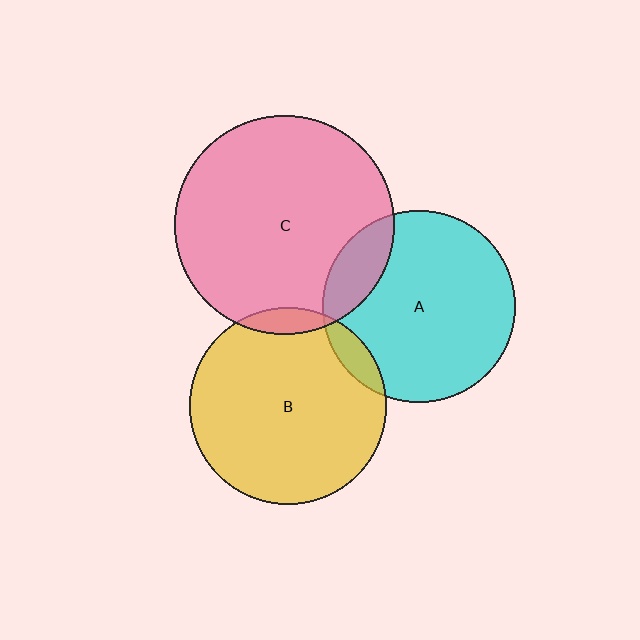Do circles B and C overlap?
Yes.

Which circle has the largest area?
Circle C (pink).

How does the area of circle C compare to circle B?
Approximately 1.2 times.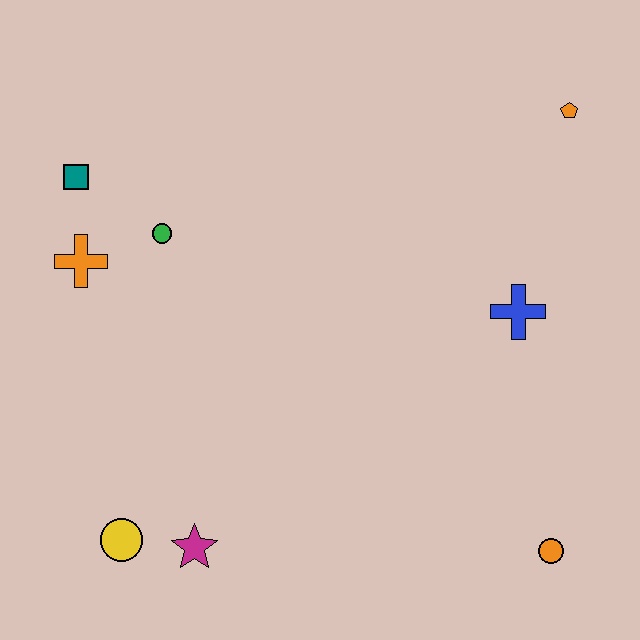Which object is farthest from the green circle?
The orange circle is farthest from the green circle.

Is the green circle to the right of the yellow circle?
Yes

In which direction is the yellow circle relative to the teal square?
The yellow circle is below the teal square.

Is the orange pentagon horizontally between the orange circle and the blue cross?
No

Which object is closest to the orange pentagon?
The blue cross is closest to the orange pentagon.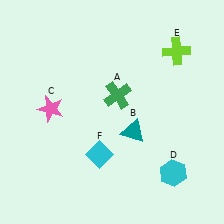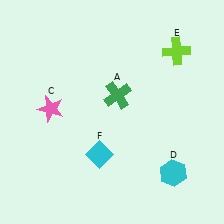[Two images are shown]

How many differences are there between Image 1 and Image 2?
There is 1 difference between the two images.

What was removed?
The teal triangle (B) was removed in Image 2.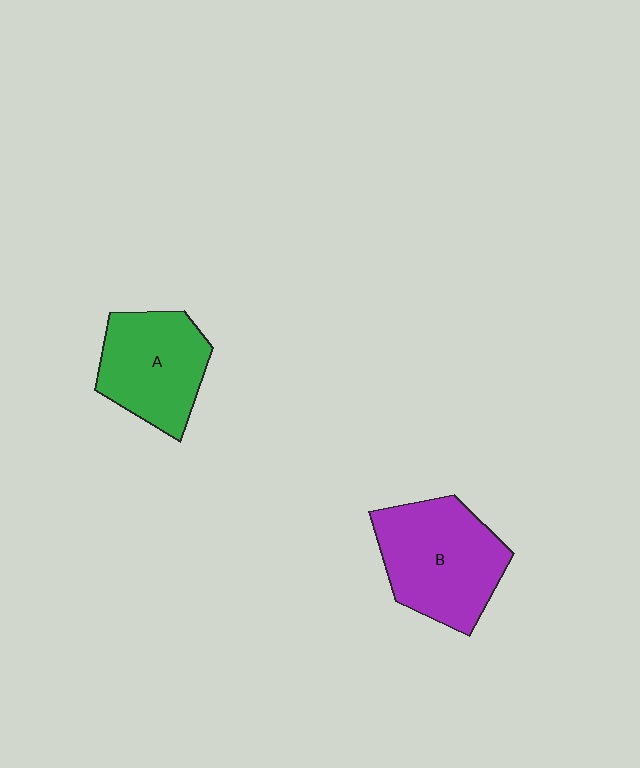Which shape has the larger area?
Shape B (purple).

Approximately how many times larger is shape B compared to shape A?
Approximately 1.2 times.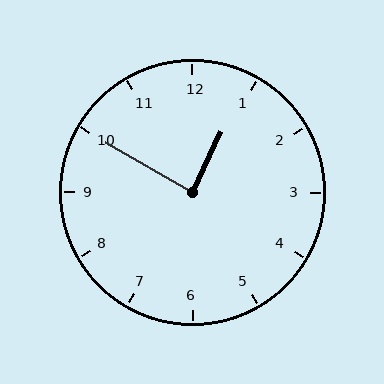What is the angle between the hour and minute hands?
Approximately 85 degrees.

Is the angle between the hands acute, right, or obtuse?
It is right.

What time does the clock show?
12:50.